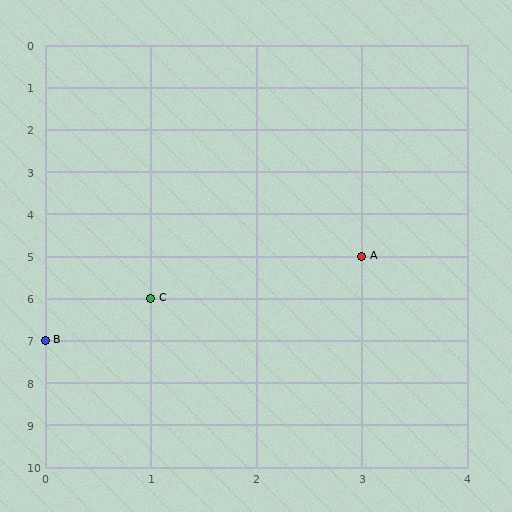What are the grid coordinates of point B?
Point B is at grid coordinates (0, 7).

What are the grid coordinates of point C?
Point C is at grid coordinates (1, 6).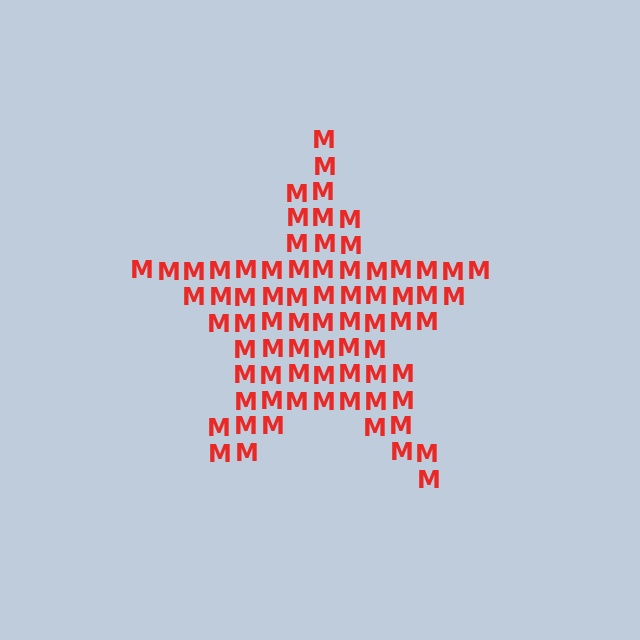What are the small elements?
The small elements are letter M's.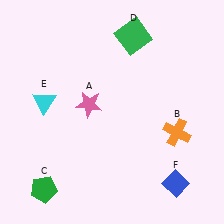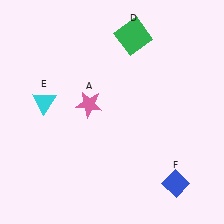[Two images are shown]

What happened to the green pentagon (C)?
The green pentagon (C) was removed in Image 2. It was in the bottom-left area of Image 1.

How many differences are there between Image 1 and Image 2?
There are 2 differences between the two images.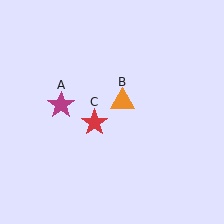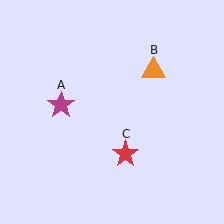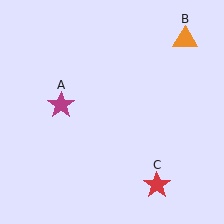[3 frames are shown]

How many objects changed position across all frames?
2 objects changed position: orange triangle (object B), red star (object C).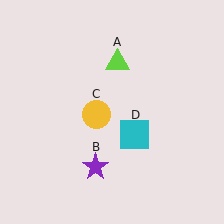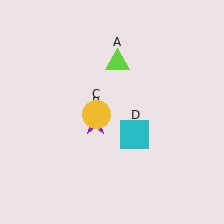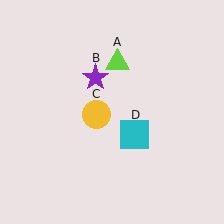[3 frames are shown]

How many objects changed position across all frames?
1 object changed position: purple star (object B).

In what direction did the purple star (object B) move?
The purple star (object B) moved up.